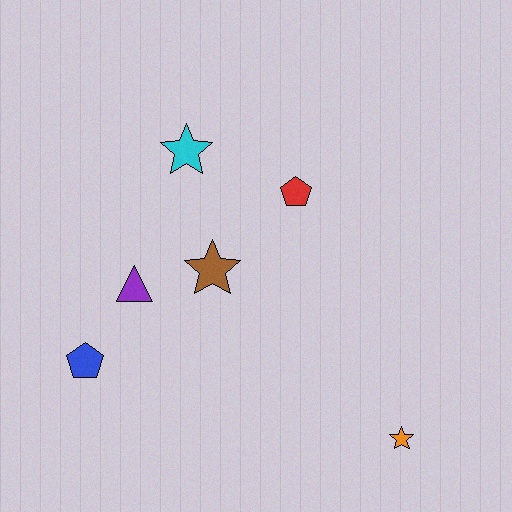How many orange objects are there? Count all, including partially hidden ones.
There is 1 orange object.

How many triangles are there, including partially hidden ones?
There is 1 triangle.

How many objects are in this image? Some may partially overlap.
There are 6 objects.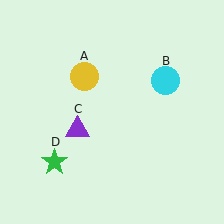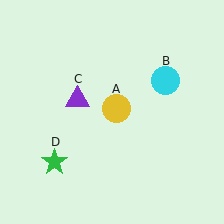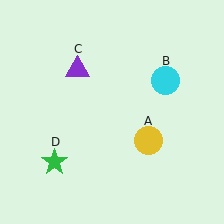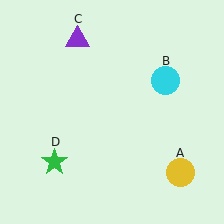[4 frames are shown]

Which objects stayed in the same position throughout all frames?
Cyan circle (object B) and green star (object D) remained stationary.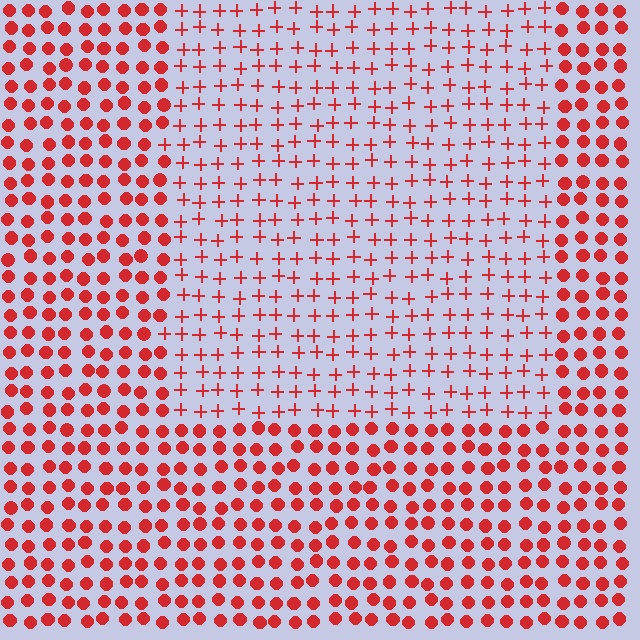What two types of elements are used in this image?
The image uses plus signs inside the rectangle region and circles outside it.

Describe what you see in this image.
The image is filled with small red elements arranged in a uniform grid. A rectangle-shaped region contains plus signs, while the surrounding area contains circles. The boundary is defined purely by the change in element shape.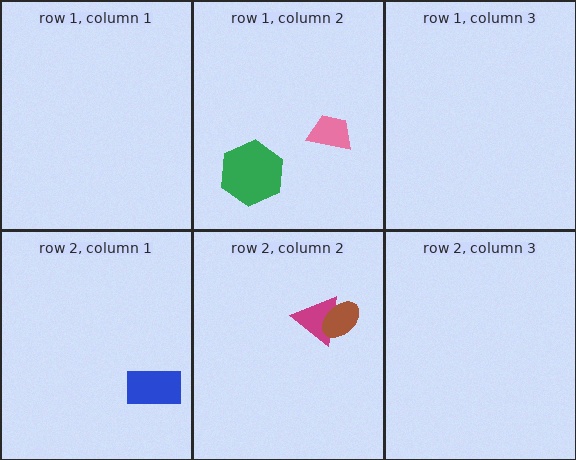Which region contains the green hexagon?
The row 1, column 2 region.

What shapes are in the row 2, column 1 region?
The blue rectangle.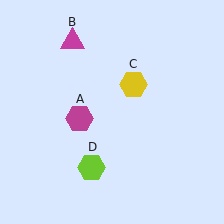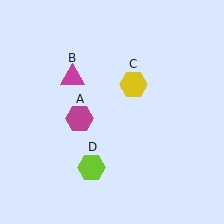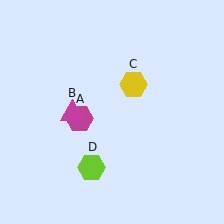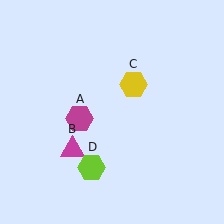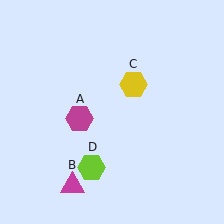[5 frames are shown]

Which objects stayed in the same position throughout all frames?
Magenta hexagon (object A) and yellow hexagon (object C) and lime hexagon (object D) remained stationary.